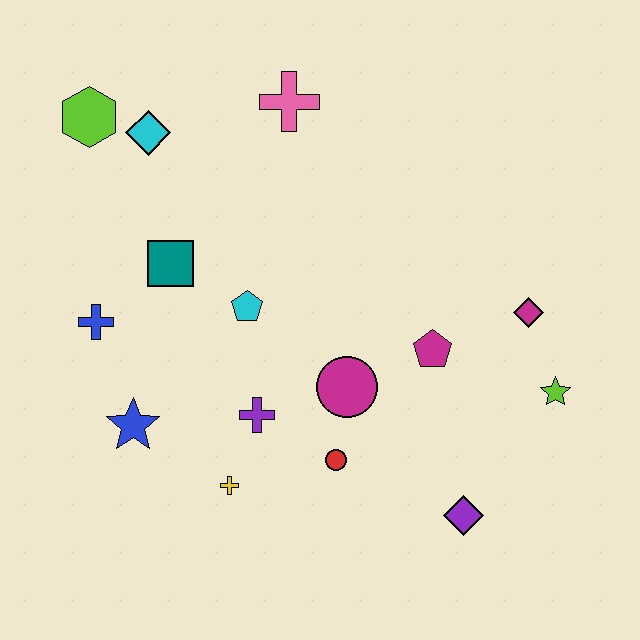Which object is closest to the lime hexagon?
The cyan diamond is closest to the lime hexagon.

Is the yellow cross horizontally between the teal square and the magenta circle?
Yes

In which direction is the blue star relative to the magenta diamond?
The blue star is to the left of the magenta diamond.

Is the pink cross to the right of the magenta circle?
No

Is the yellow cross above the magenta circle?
No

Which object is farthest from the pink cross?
The purple diamond is farthest from the pink cross.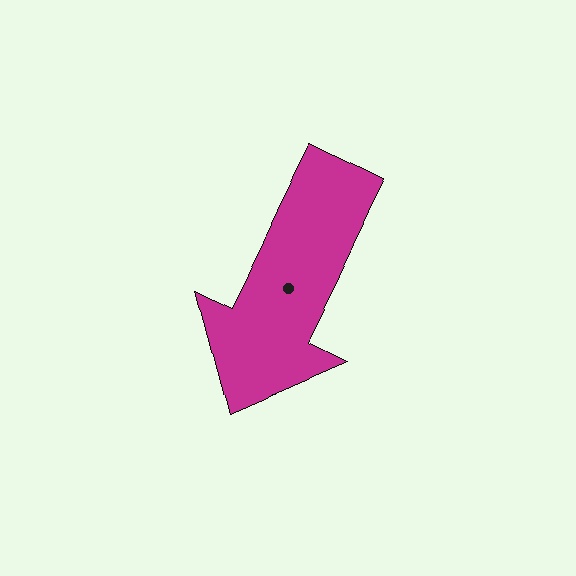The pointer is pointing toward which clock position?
Roughly 7 o'clock.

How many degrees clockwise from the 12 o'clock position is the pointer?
Approximately 206 degrees.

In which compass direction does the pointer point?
Southwest.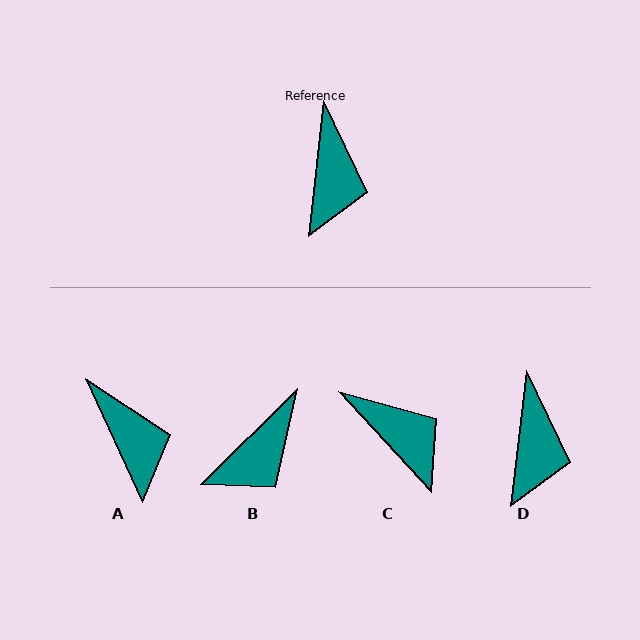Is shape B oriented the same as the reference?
No, it is off by about 39 degrees.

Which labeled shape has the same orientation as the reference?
D.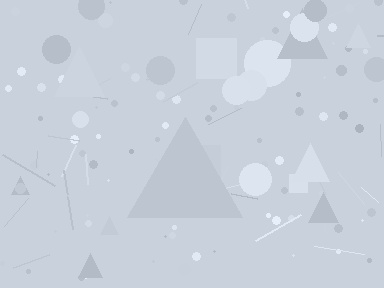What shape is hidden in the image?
A triangle is hidden in the image.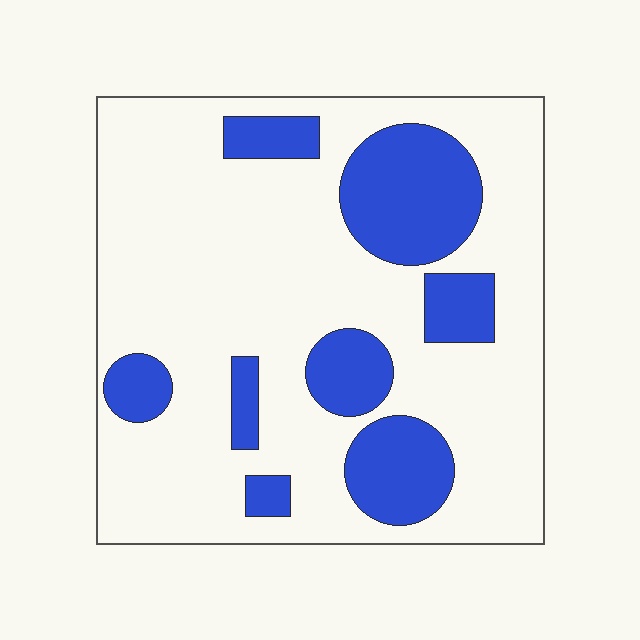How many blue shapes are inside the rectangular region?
8.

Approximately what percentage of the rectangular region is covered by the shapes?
Approximately 25%.